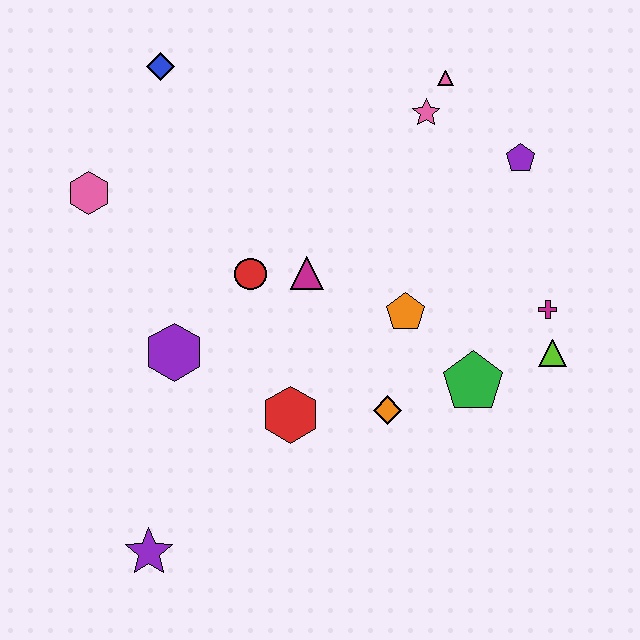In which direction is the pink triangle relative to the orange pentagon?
The pink triangle is above the orange pentagon.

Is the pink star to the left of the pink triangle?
Yes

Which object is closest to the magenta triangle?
The red circle is closest to the magenta triangle.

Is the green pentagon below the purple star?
No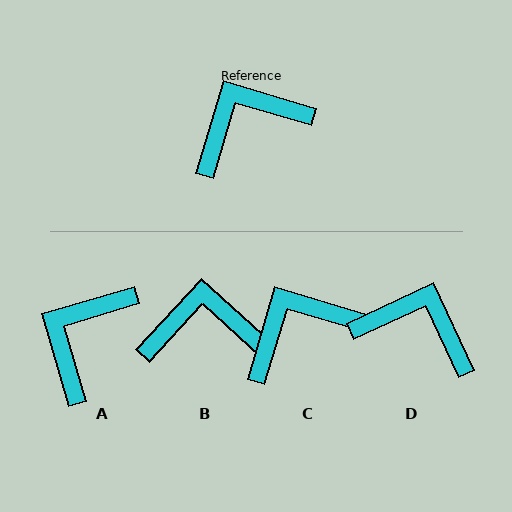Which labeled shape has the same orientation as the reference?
C.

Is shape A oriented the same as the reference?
No, it is off by about 33 degrees.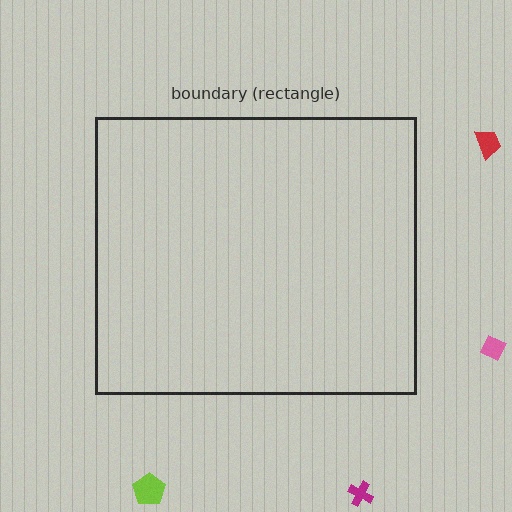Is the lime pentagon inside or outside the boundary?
Outside.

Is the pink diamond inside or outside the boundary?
Outside.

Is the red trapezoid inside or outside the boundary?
Outside.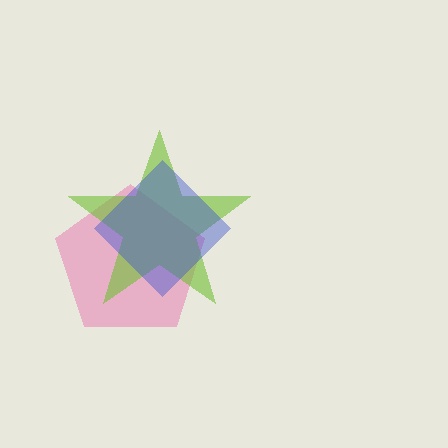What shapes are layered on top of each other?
The layered shapes are: a pink pentagon, a lime star, a blue diamond.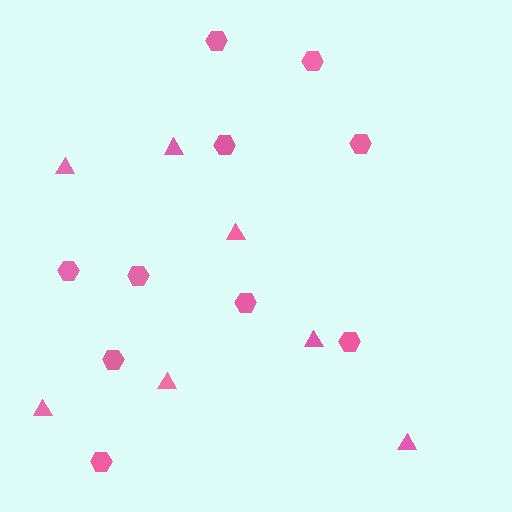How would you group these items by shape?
There are 2 groups: one group of triangles (7) and one group of hexagons (10).